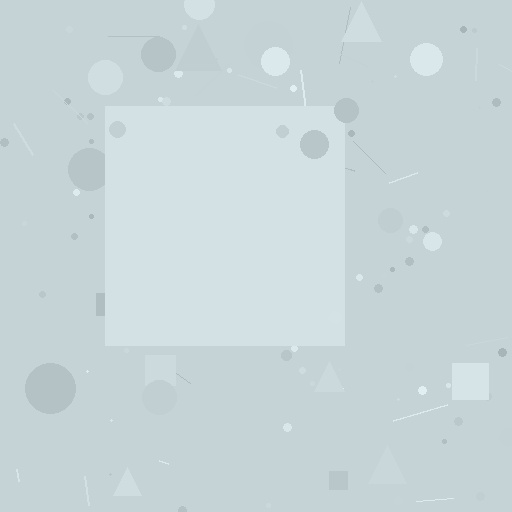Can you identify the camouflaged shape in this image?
The camouflaged shape is a square.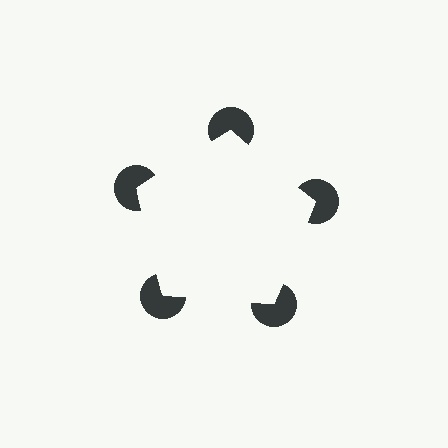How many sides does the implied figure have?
5 sides.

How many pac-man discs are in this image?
There are 5 — one at each vertex of the illusory pentagon.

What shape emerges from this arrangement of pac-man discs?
An illusory pentagon — its edges are inferred from the aligned wedge cuts in the pac-man discs, not physically drawn.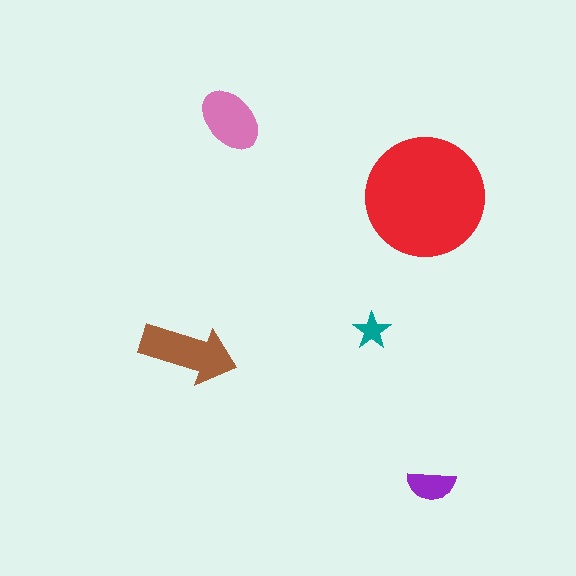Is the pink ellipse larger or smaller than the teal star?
Larger.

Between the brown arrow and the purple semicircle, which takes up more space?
The brown arrow.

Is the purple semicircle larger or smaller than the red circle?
Smaller.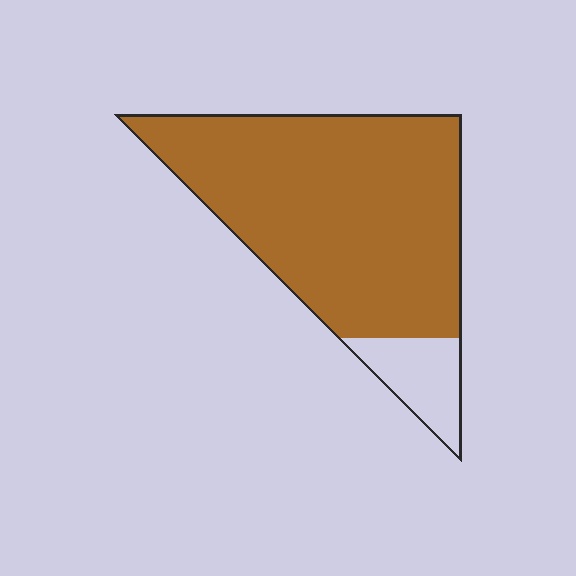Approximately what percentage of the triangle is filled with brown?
Approximately 85%.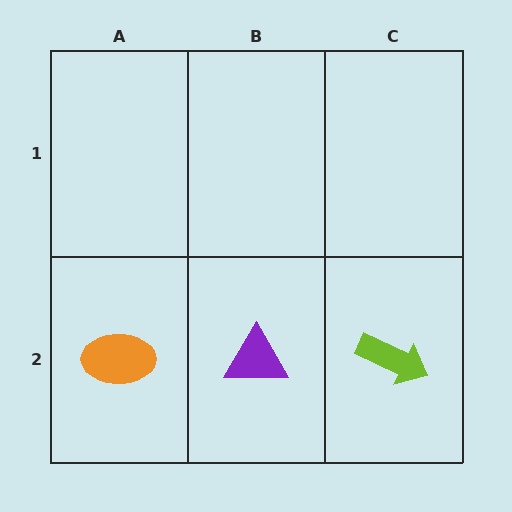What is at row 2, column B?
A purple triangle.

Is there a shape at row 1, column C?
No, that cell is empty.